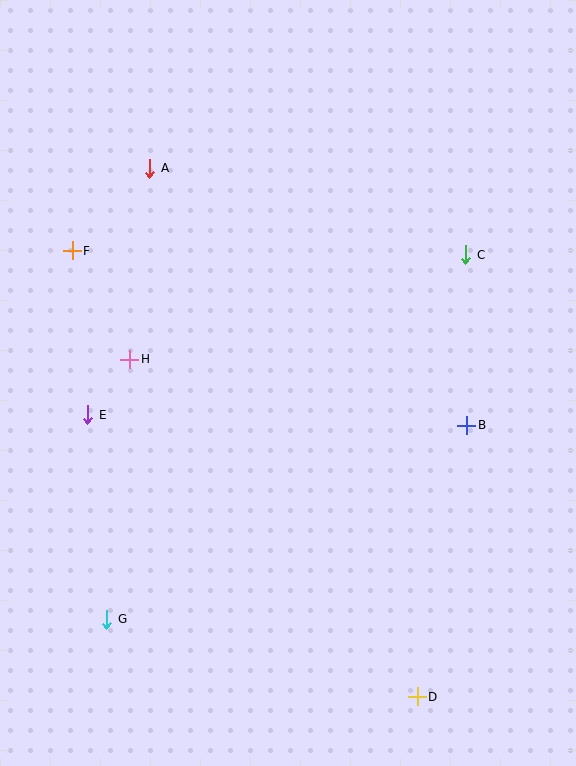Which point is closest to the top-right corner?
Point C is closest to the top-right corner.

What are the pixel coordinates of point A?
Point A is at (150, 168).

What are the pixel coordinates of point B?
Point B is at (467, 425).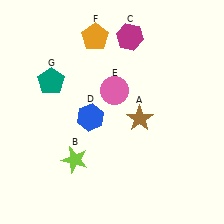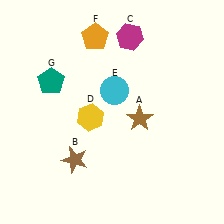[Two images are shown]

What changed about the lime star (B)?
In Image 1, B is lime. In Image 2, it changed to brown.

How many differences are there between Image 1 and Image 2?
There are 3 differences between the two images.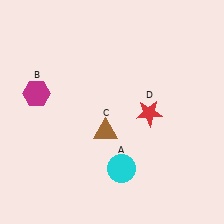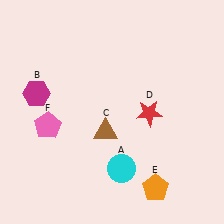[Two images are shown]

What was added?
An orange pentagon (E), a pink pentagon (F) were added in Image 2.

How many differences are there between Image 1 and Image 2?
There are 2 differences between the two images.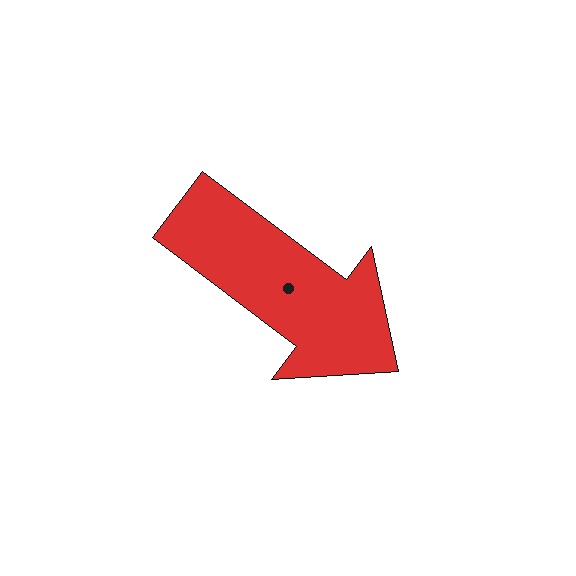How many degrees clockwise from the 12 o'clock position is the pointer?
Approximately 127 degrees.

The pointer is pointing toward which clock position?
Roughly 4 o'clock.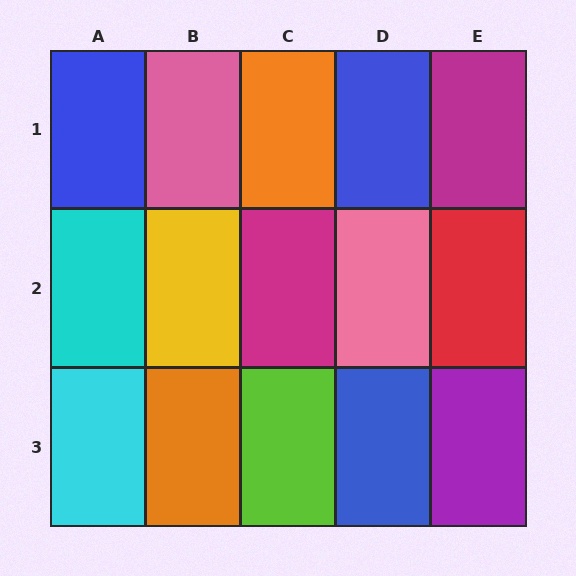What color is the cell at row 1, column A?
Blue.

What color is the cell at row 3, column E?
Purple.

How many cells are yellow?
1 cell is yellow.